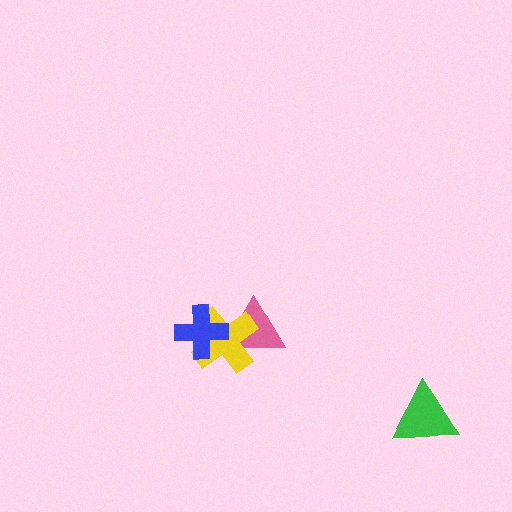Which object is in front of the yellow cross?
The blue cross is in front of the yellow cross.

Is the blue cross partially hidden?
No, no other shape covers it.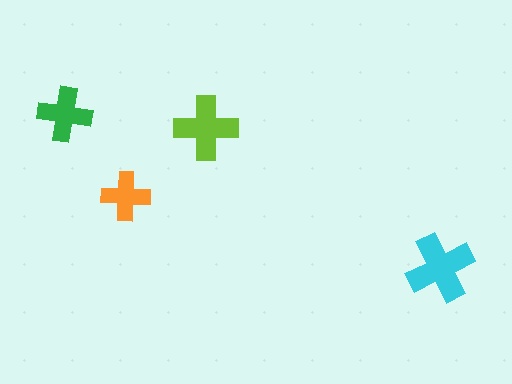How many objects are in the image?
There are 4 objects in the image.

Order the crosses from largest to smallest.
the cyan one, the lime one, the green one, the orange one.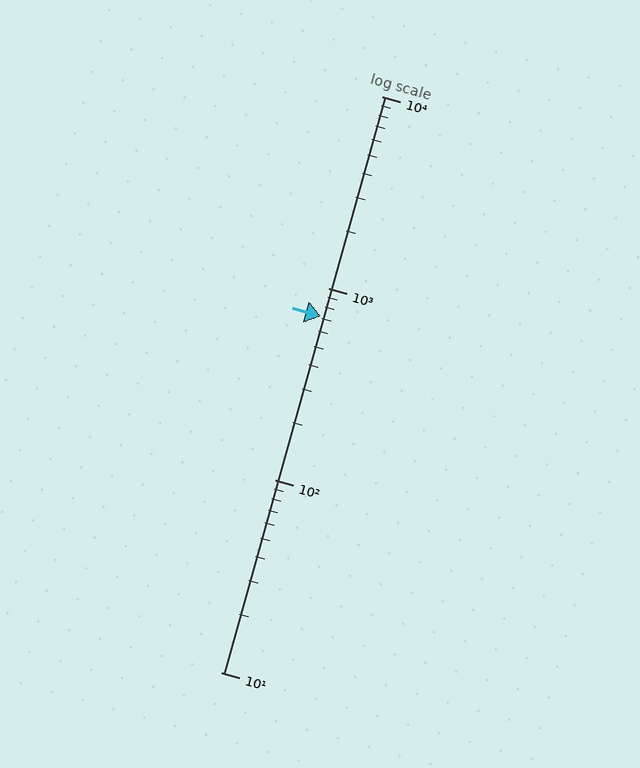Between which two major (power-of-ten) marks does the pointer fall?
The pointer is between 100 and 1000.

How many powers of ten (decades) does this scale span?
The scale spans 3 decades, from 10 to 10000.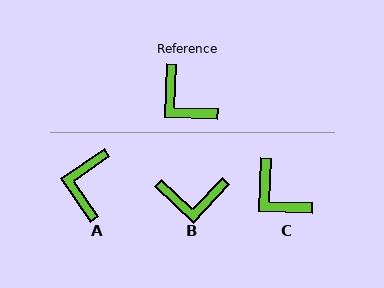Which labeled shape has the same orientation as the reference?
C.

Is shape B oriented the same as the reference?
No, it is off by about 49 degrees.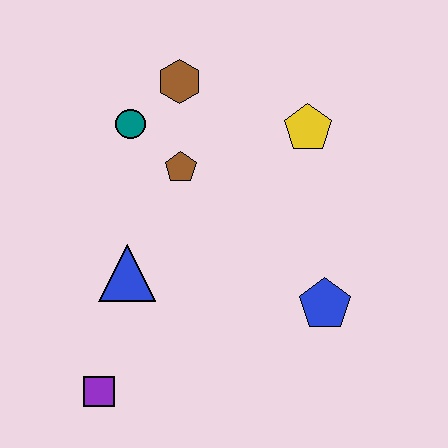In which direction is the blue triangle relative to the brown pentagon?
The blue triangle is below the brown pentagon.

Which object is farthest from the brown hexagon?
The purple square is farthest from the brown hexagon.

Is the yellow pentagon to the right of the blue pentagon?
No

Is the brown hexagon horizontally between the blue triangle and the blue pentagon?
Yes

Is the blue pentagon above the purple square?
Yes